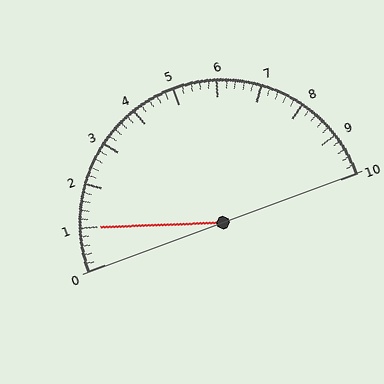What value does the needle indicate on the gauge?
The needle indicates approximately 1.0.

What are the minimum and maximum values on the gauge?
The gauge ranges from 0 to 10.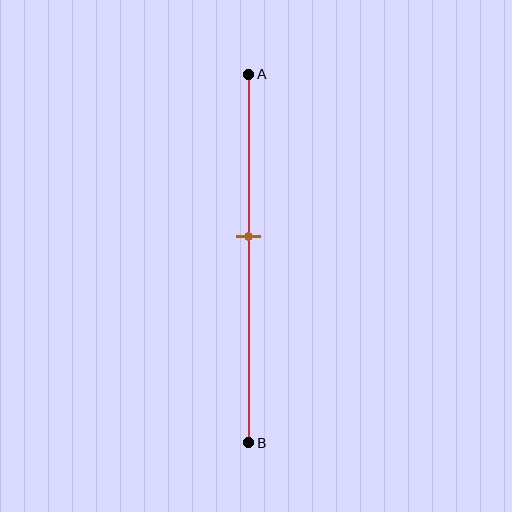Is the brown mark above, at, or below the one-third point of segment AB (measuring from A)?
The brown mark is below the one-third point of segment AB.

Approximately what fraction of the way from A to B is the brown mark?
The brown mark is approximately 45% of the way from A to B.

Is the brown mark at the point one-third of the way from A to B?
No, the mark is at about 45% from A, not at the 33% one-third point.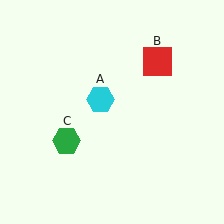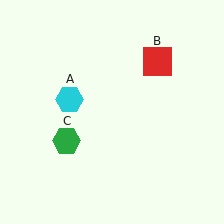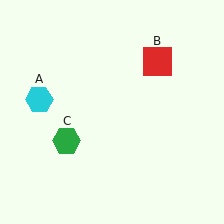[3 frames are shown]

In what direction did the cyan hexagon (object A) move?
The cyan hexagon (object A) moved left.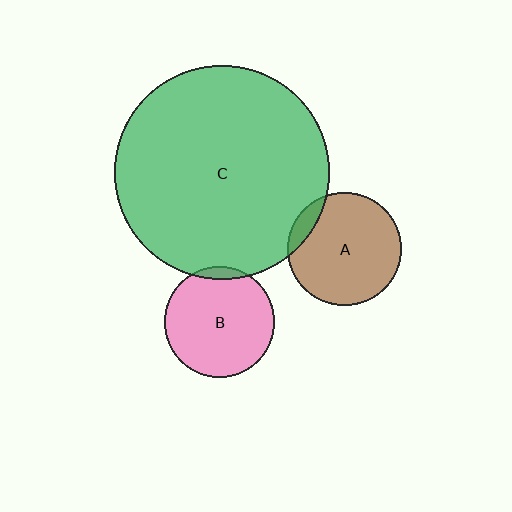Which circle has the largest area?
Circle C (green).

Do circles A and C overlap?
Yes.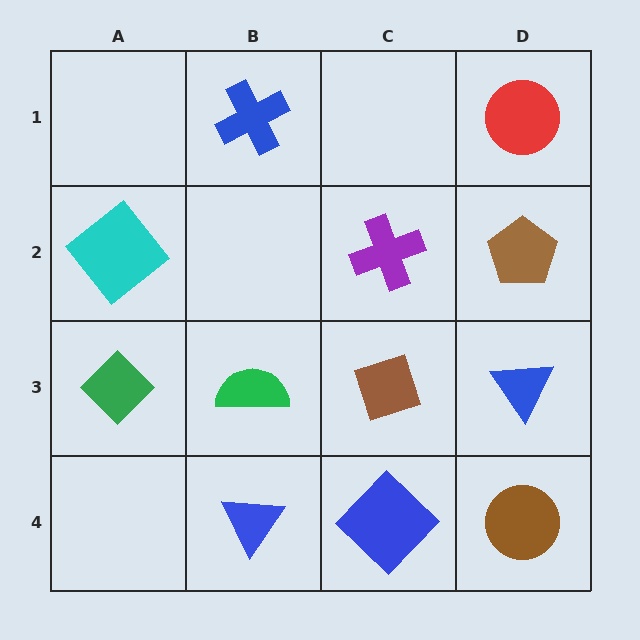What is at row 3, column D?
A blue triangle.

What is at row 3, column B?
A green semicircle.